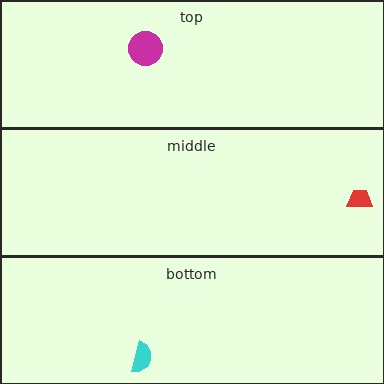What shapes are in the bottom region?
The cyan semicircle.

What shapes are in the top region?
The magenta circle.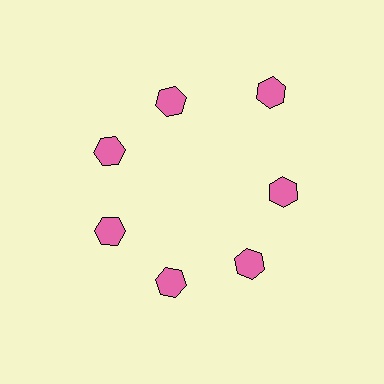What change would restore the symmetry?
The symmetry would be restored by moving it inward, back onto the ring so that all 7 hexagons sit at equal angles and equal distance from the center.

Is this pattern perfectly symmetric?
No. The 7 pink hexagons are arranged in a ring, but one element near the 1 o'clock position is pushed outward from the center, breaking the 7-fold rotational symmetry.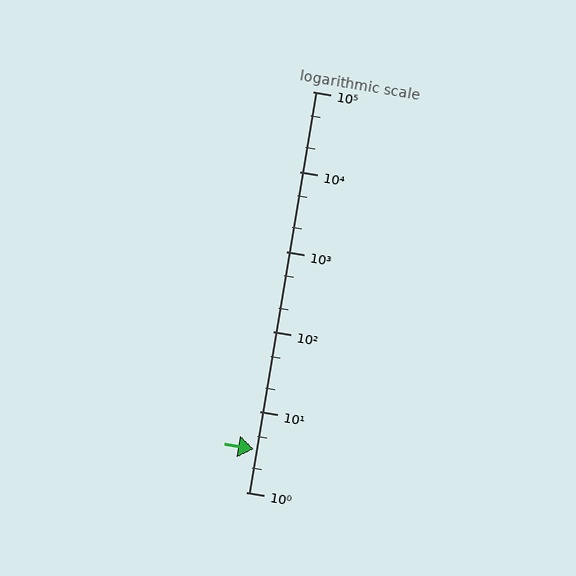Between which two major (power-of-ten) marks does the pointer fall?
The pointer is between 1 and 10.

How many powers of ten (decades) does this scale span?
The scale spans 5 decades, from 1 to 100000.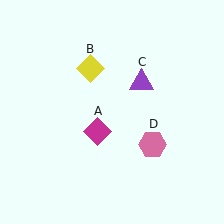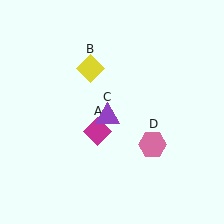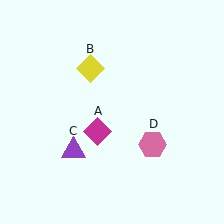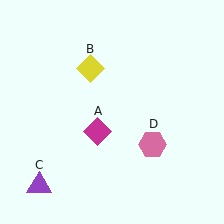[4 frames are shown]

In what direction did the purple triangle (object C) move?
The purple triangle (object C) moved down and to the left.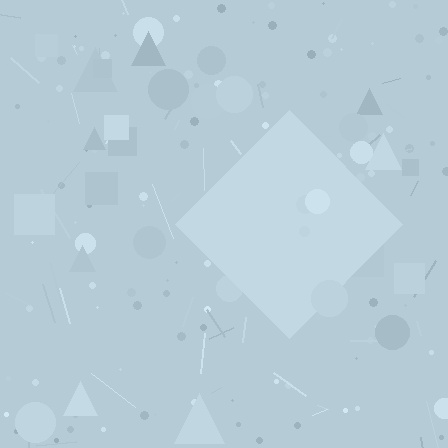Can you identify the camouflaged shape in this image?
The camouflaged shape is a diamond.